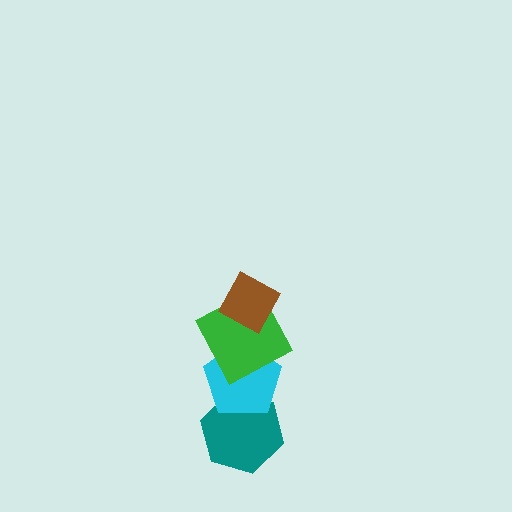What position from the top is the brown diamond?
The brown diamond is 1st from the top.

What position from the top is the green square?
The green square is 2nd from the top.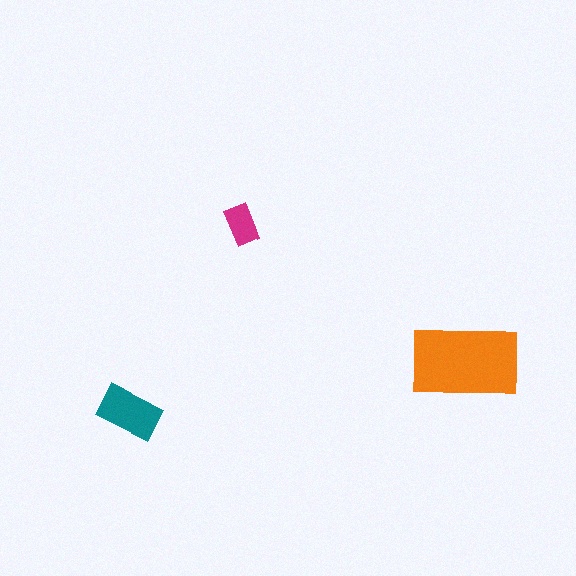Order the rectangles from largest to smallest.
the orange one, the teal one, the magenta one.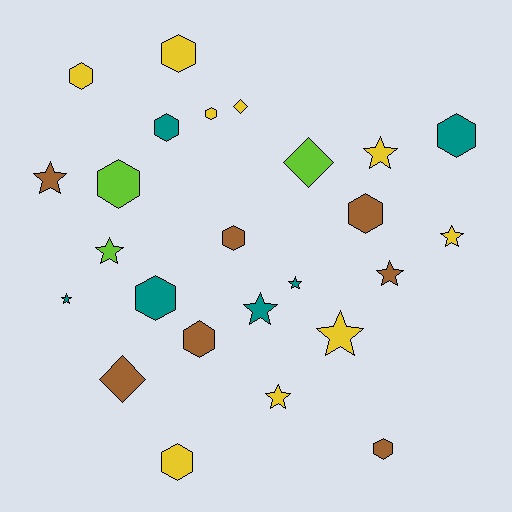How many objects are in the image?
There are 25 objects.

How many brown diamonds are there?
There is 1 brown diamond.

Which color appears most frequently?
Yellow, with 9 objects.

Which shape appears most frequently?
Hexagon, with 12 objects.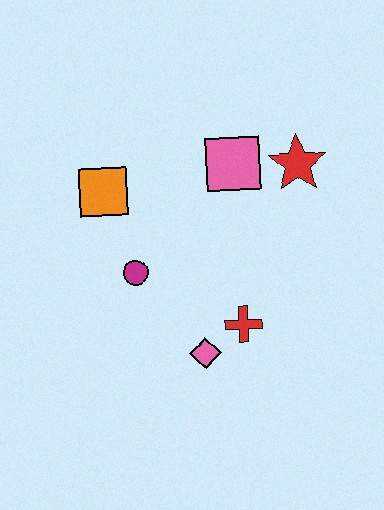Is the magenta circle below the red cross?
No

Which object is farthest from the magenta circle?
The red star is farthest from the magenta circle.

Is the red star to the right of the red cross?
Yes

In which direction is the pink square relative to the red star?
The pink square is to the left of the red star.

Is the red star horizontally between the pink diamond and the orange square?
No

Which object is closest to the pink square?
The red star is closest to the pink square.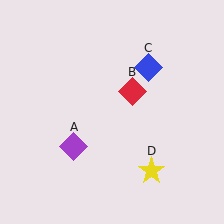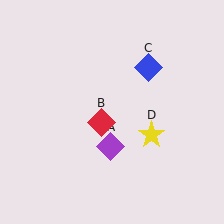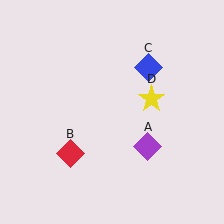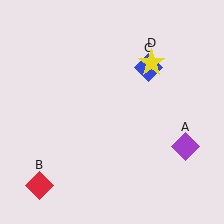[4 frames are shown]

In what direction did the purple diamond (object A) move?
The purple diamond (object A) moved right.